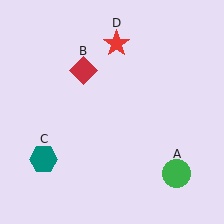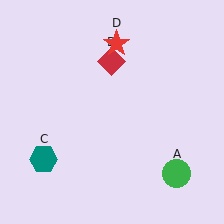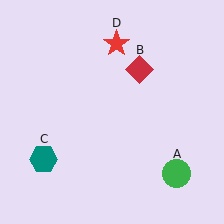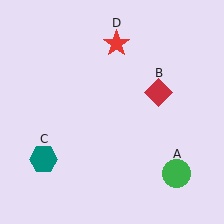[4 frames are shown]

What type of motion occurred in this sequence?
The red diamond (object B) rotated clockwise around the center of the scene.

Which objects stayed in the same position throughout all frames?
Green circle (object A) and teal hexagon (object C) and red star (object D) remained stationary.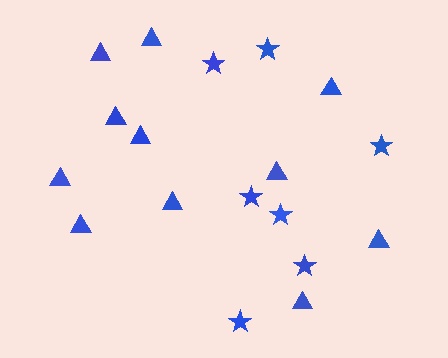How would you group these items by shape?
There are 2 groups: one group of stars (7) and one group of triangles (11).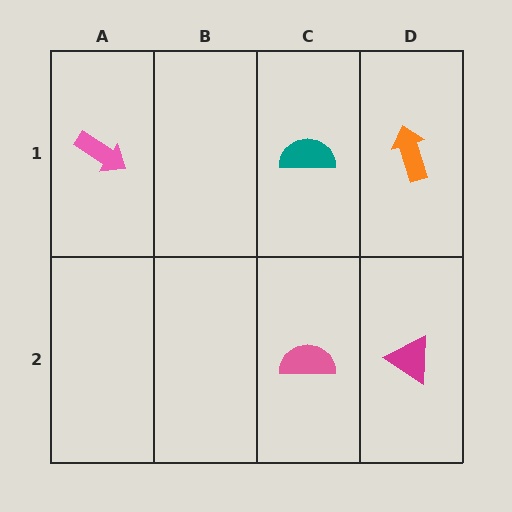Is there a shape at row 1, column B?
No, that cell is empty.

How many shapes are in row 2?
2 shapes.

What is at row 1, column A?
A pink arrow.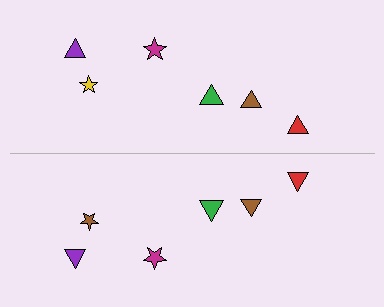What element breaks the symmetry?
The brown star on the bottom side breaks the symmetry — its mirror counterpart is yellow.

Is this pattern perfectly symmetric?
No, the pattern is not perfectly symmetric. The brown star on the bottom side breaks the symmetry — its mirror counterpart is yellow.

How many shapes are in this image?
There are 12 shapes in this image.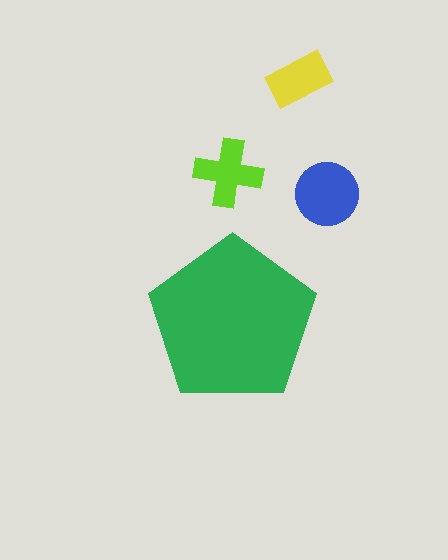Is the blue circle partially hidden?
No, the blue circle is fully visible.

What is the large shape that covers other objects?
A green pentagon.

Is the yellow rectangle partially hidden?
No, the yellow rectangle is fully visible.